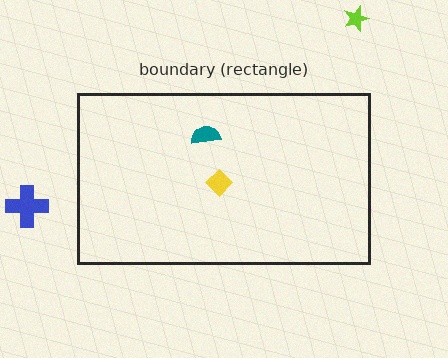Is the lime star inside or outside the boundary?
Outside.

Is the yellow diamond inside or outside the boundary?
Inside.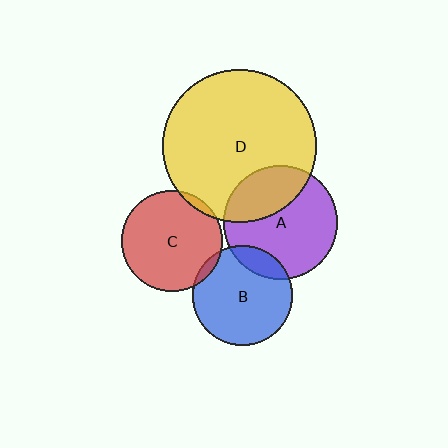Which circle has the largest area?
Circle D (yellow).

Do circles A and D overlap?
Yes.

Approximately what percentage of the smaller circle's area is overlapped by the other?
Approximately 30%.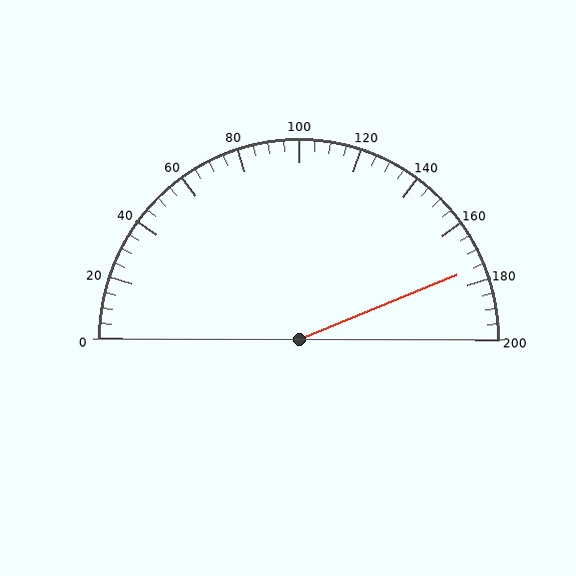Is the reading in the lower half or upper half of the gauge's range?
The reading is in the upper half of the range (0 to 200).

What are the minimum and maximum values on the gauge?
The gauge ranges from 0 to 200.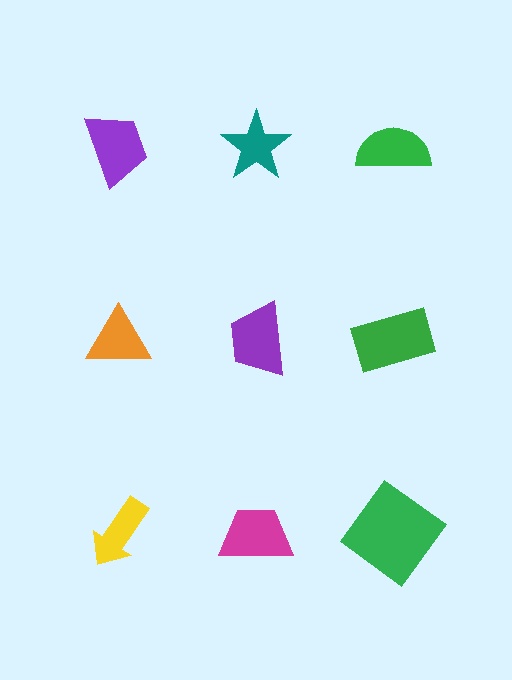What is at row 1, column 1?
A purple trapezoid.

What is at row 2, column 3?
A green rectangle.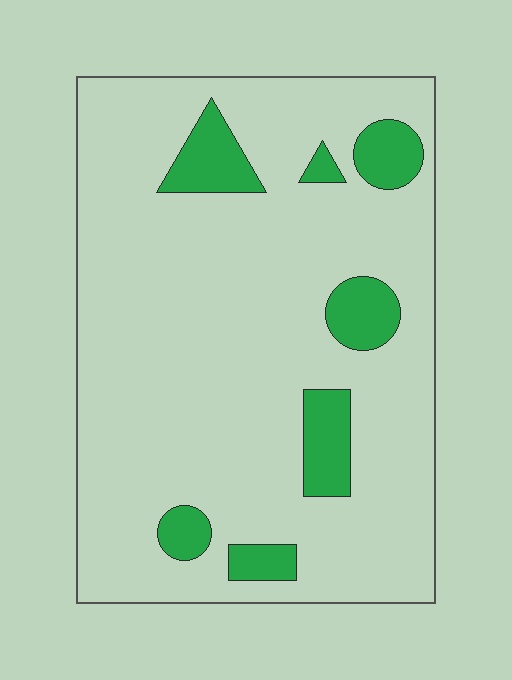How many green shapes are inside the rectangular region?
7.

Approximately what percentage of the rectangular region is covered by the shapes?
Approximately 15%.